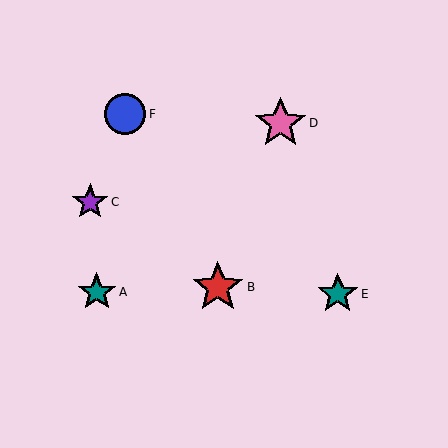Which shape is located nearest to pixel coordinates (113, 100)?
The blue circle (labeled F) at (125, 114) is nearest to that location.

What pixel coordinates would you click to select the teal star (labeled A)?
Click at (97, 292) to select the teal star A.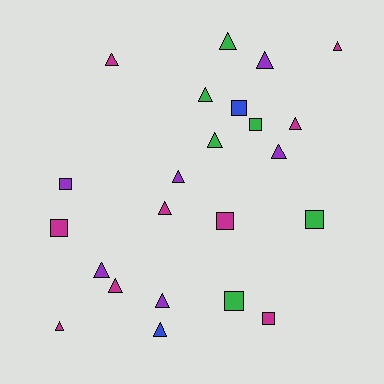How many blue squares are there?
There is 1 blue square.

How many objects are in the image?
There are 23 objects.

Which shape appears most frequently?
Triangle, with 15 objects.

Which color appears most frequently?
Magenta, with 9 objects.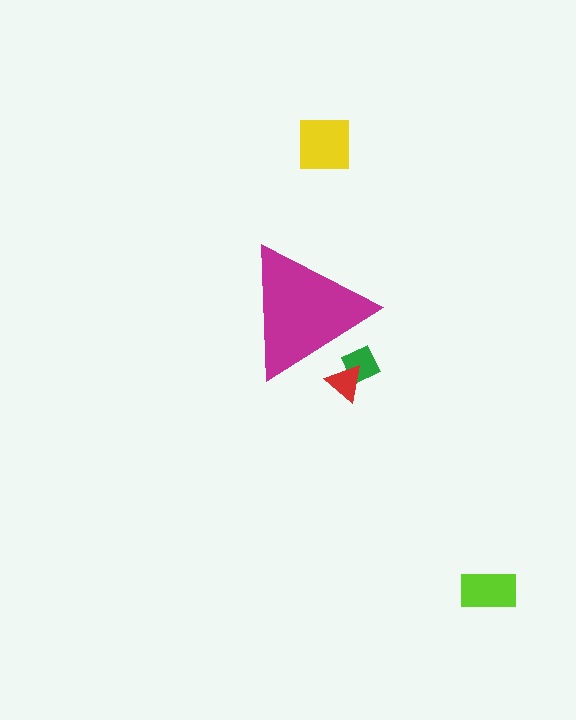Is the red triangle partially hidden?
Yes, the red triangle is partially hidden behind the magenta triangle.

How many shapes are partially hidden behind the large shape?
2 shapes are partially hidden.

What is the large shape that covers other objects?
A magenta triangle.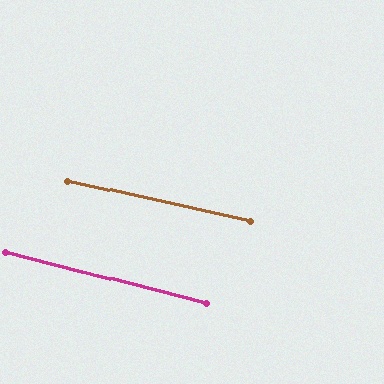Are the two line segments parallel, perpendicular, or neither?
Parallel — their directions differ by only 1.8°.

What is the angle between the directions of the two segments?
Approximately 2 degrees.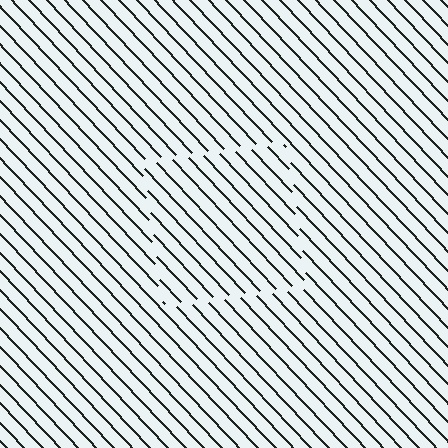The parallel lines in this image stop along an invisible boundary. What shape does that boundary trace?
An illusory square. The interior of the shape contains the same grating, shifted by half a period — the contour is defined by the phase discontinuity where line-ends from the inner and outer gratings abut.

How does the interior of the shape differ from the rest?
The interior of the shape contains the same grating, shifted by half a period — the contour is defined by the phase discontinuity where line-ends from the inner and outer gratings abut.